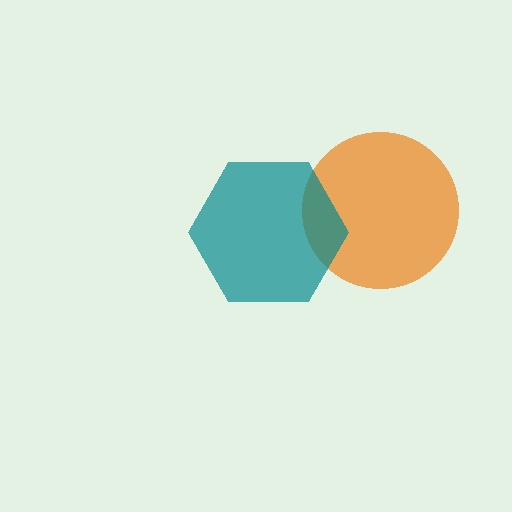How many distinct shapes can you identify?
There are 2 distinct shapes: an orange circle, a teal hexagon.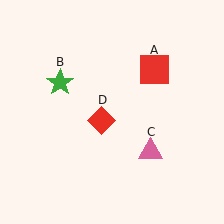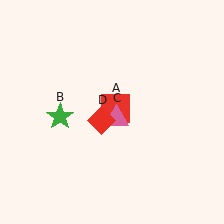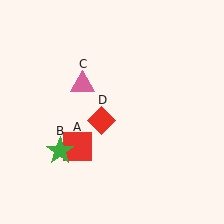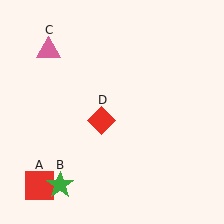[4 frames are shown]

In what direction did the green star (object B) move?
The green star (object B) moved down.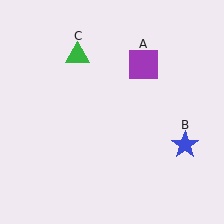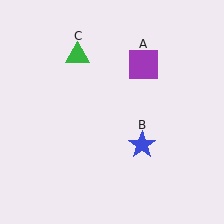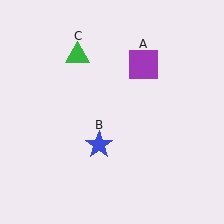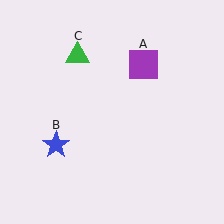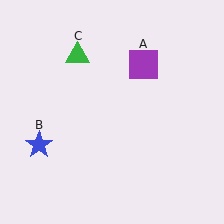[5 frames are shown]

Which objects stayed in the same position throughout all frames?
Purple square (object A) and green triangle (object C) remained stationary.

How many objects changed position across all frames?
1 object changed position: blue star (object B).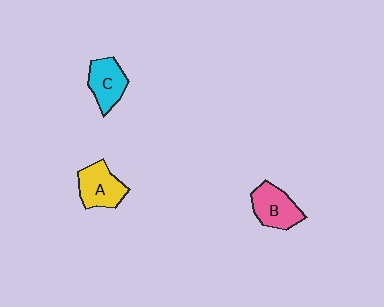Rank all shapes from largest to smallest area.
From largest to smallest: B (pink), A (yellow), C (cyan).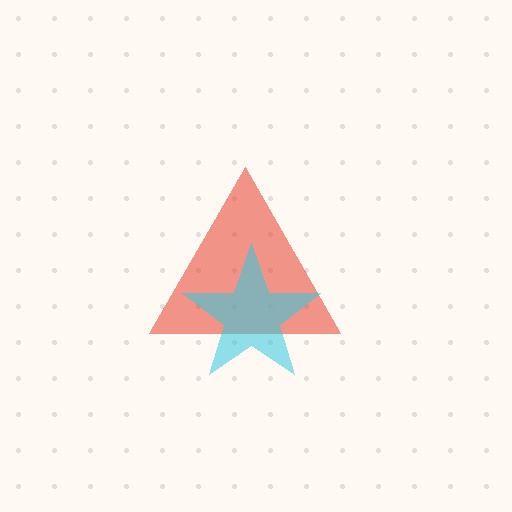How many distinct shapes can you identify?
There are 2 distinct shapes: a red triangle, a cyan star.